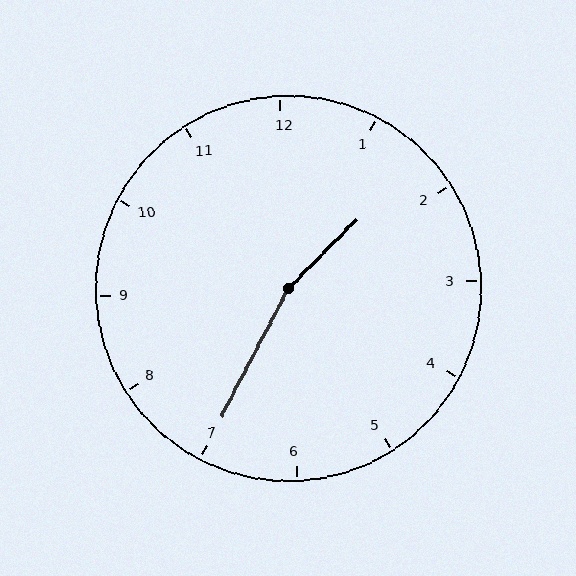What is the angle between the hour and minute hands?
Approximately 162 degrees.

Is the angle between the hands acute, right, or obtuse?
It is obtuse.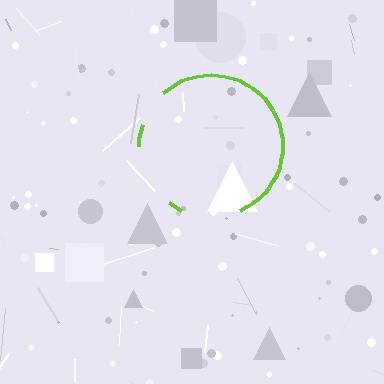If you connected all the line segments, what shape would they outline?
They would outline a circle.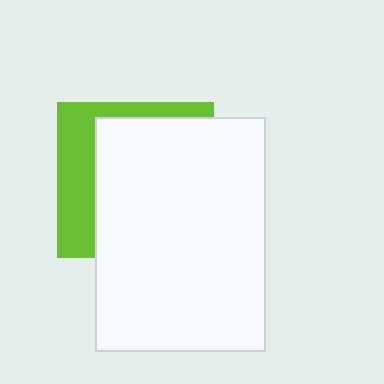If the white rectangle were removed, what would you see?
You would see the complete lime square.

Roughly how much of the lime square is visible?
A small part of it is visible (roughly 32%).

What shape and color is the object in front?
The object in front is a white rectangle.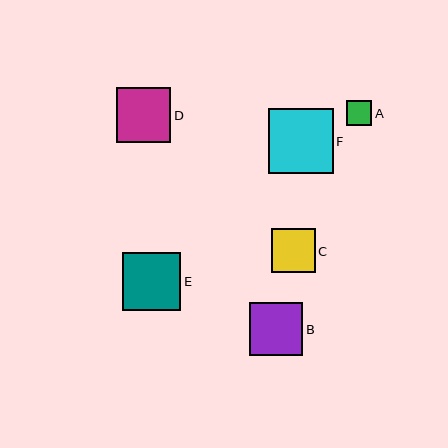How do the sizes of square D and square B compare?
Square D and square B are approximately the same size.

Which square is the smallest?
Square A is the smallest with a size of approximately 26 pixels.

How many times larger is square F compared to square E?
Square F is approximately 1.1 times the size of square E.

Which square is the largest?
Square F is the largest with a size of approximately 65 pixels.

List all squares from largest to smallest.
From largest to smallest: F, E, D, B, C, A.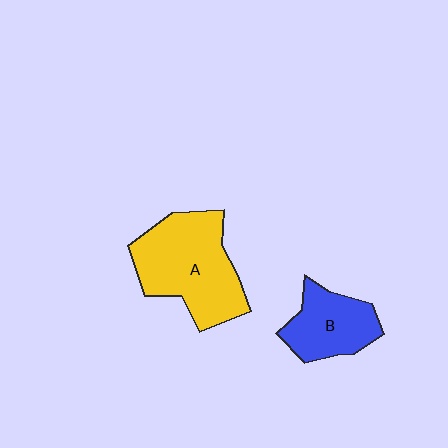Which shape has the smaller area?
Shape B (blue).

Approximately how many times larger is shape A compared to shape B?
Approximately 1.7 times.